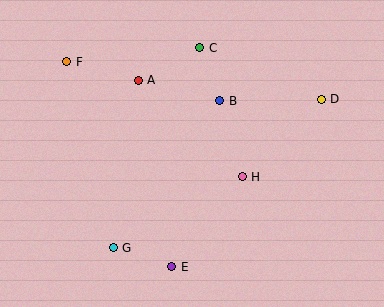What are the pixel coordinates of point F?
Point F is at (67, 62).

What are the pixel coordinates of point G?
Point G is at (113, 248).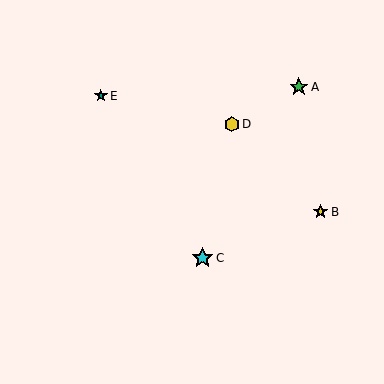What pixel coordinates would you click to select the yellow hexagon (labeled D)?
Click at (232, 124) to select the yellow hexagon D.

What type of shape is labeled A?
Shape A is a green star.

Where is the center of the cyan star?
The center of the cyan star is at (203, 258).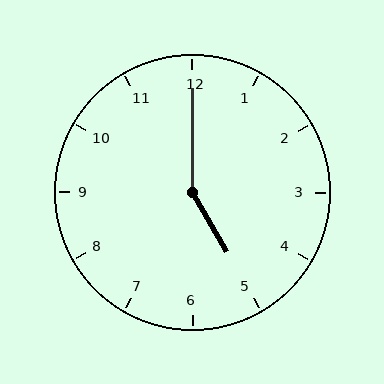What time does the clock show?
5:00.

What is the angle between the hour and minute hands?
Approximately 150 degrees.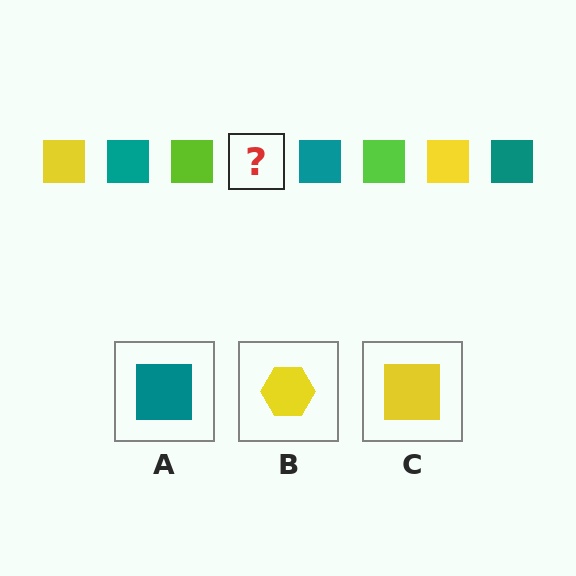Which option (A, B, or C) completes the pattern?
C.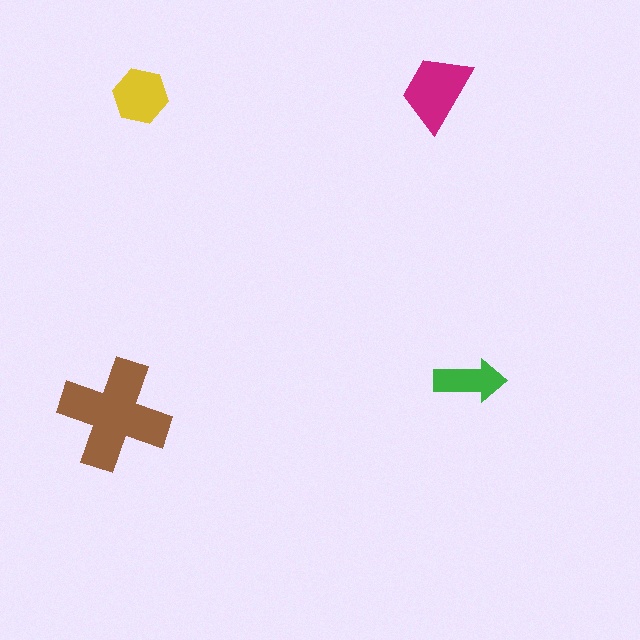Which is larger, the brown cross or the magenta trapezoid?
The brown cross.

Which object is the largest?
The brown cross.